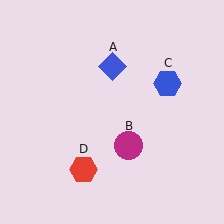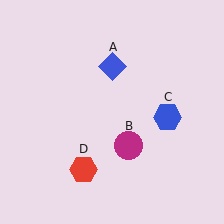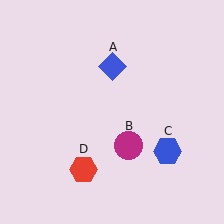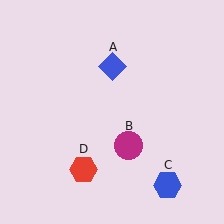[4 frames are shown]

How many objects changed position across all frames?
1 object changed position: blue hexagon (object C).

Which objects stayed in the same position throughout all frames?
Blue diamond (object A) and magenta circle (object B) and red hexagon (object D) remained stationary.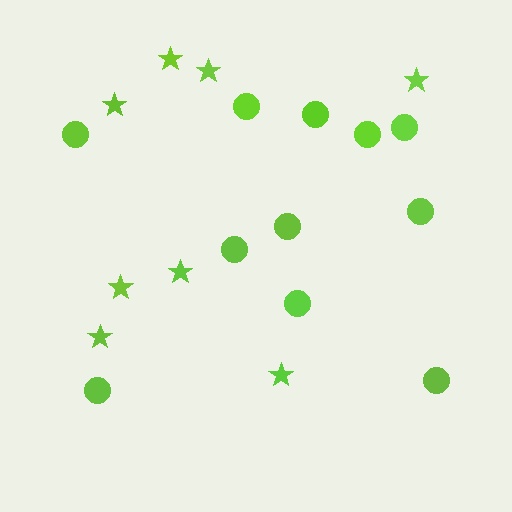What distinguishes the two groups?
There are 2 groups: one group of stars (8) and one group of circles (11).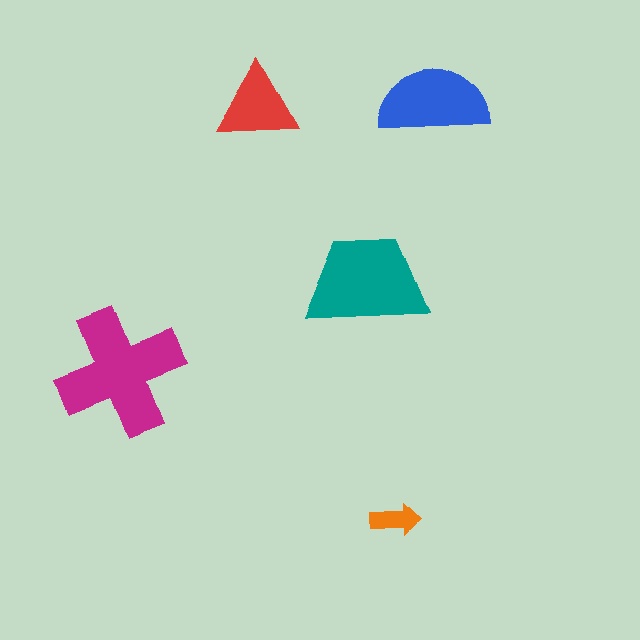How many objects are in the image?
There are 5 objects in the image.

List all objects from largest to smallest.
The magenta cross, the teal trapezoid, the blue semicircle, the red triangle, the orange arrow.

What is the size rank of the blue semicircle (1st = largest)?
3rd.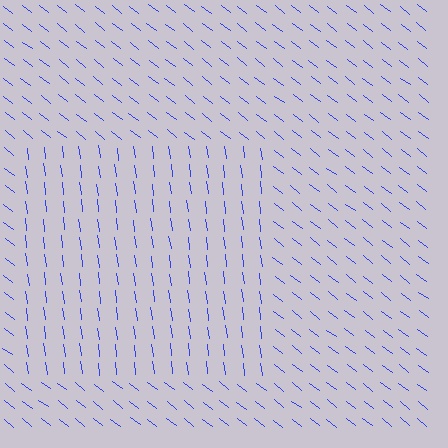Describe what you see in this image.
The image is filled with small blue line segments. A rectangle region in the image has lines oriented differently from the surrounding lines, creating a visible texture boundary.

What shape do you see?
I see a rectangle.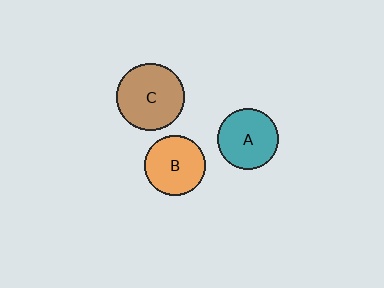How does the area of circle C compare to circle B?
Approximately 1.3 times.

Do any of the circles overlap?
No, none of the circles overlap.